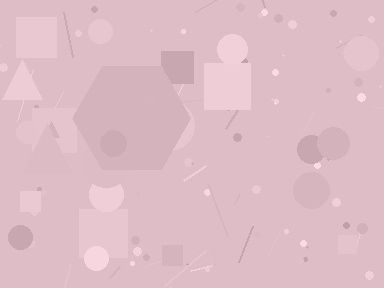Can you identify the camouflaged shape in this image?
The camouflaged shape is a hexagon.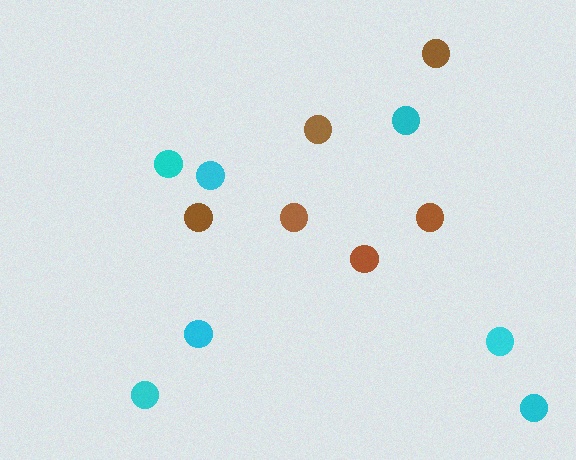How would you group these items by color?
There are 2 groups: one group of cyan circles (7) and one group of brown circles (6).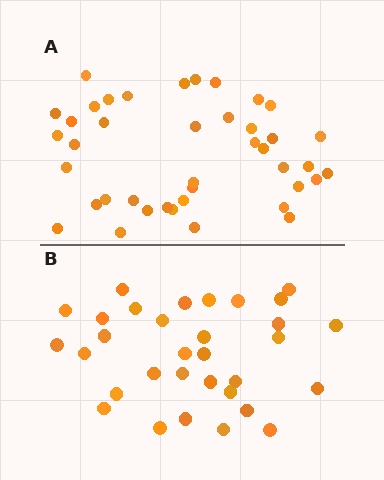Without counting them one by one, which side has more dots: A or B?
Region A (the top region) has more dots.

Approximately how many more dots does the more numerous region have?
Region A has roughly 8 or so more dots than region B.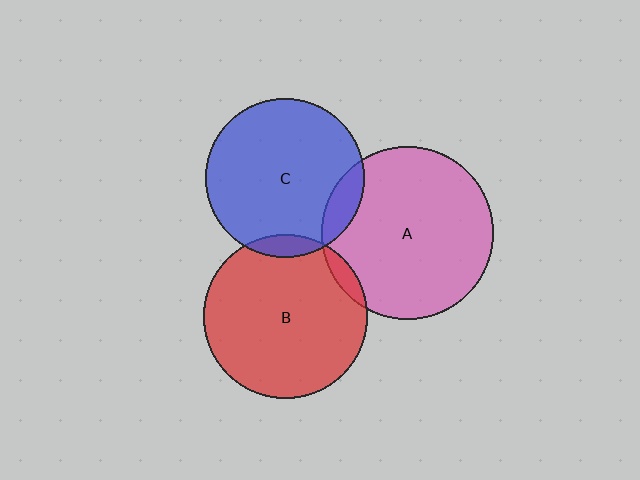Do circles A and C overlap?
Yes.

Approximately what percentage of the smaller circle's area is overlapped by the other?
Approximately 10%.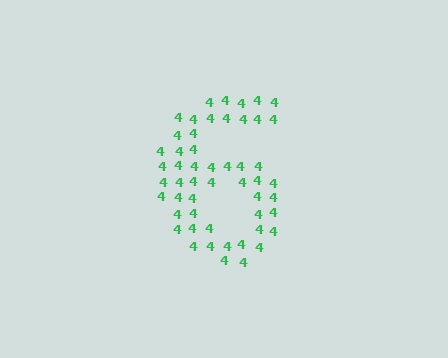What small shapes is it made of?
It is made of small digit 4's.